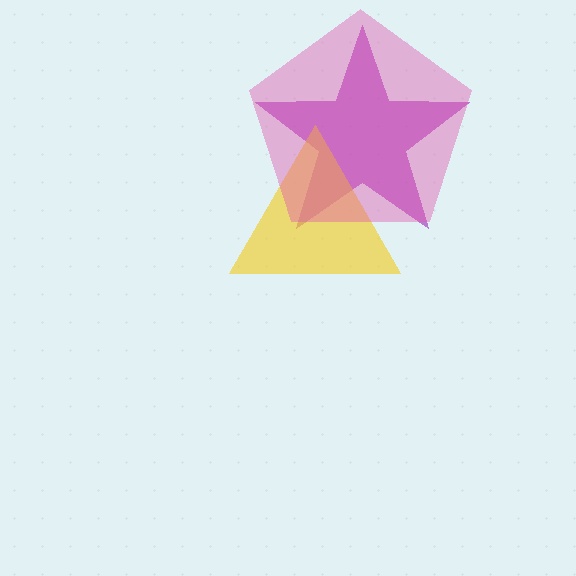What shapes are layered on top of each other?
The layered shapes are: a purple star, a yellow triangle, a pink pentagon.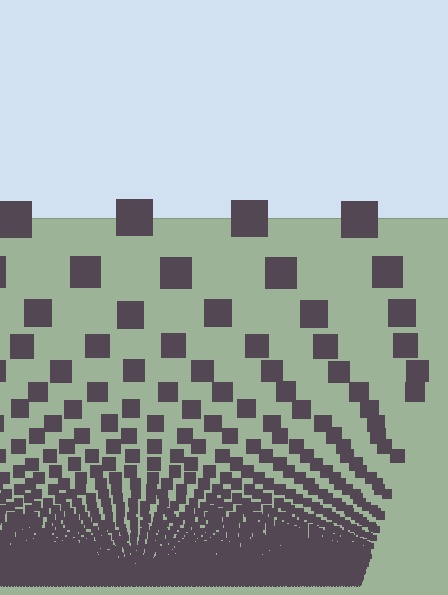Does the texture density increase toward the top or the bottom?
Density increases toward the bottom.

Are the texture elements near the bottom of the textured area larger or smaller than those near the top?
Smaller. The gradient is inverted — elements near the bottom are smaller and denser.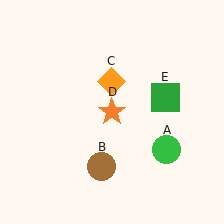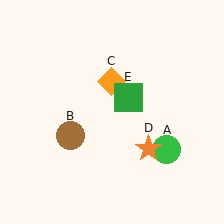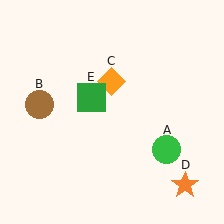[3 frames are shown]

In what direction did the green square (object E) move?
The green square (object E) moved left.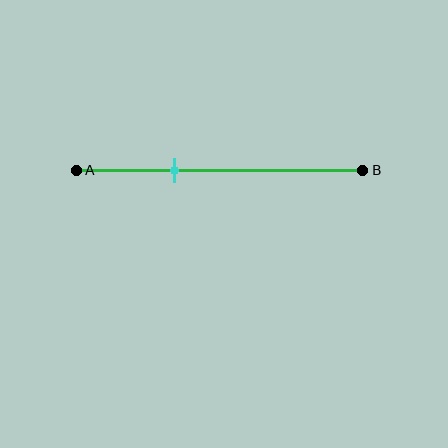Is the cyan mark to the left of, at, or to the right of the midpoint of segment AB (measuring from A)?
The cyan mark is to the left of the midpoint of segment AB.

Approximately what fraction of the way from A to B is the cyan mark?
The cyan mark is approximately 35% of the way from A to B.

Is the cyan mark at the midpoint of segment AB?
No, the mark is at about 35% from A, not at the 50% midpoint.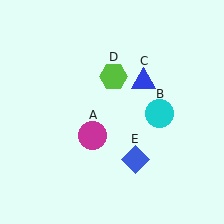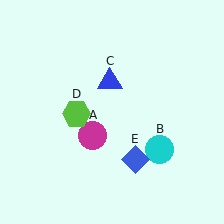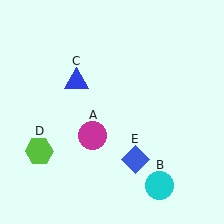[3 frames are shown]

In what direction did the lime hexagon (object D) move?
The lime hexagon (object D) moved down and to the left.